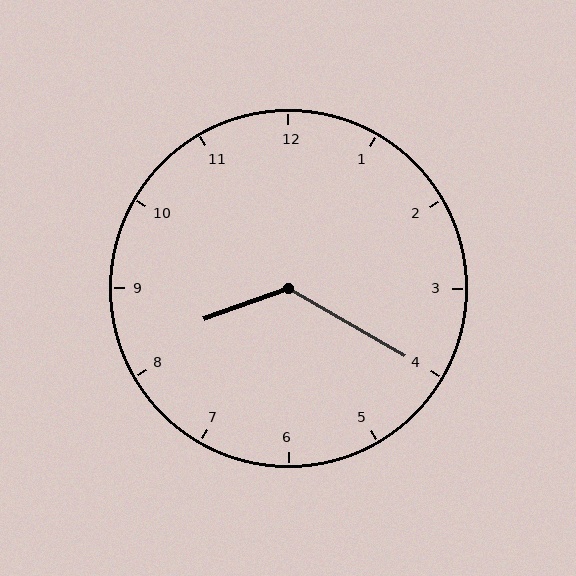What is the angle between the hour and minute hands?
Approximately 130 degrees.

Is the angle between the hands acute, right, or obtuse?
It is obtuse.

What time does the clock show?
8:20.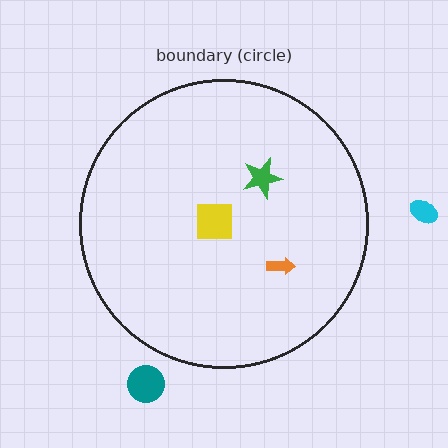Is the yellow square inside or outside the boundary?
Inside.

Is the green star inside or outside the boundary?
Inside.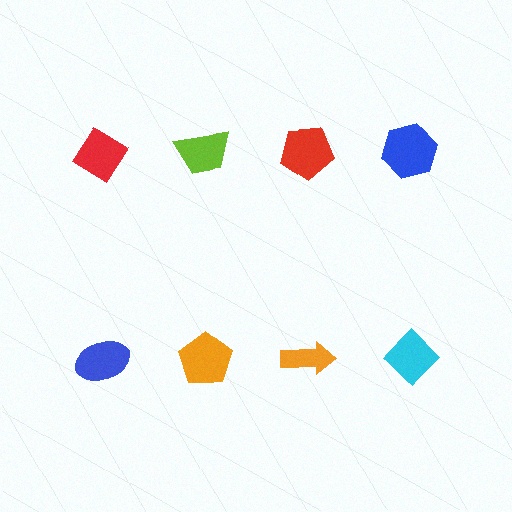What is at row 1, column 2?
A lime trapezoid.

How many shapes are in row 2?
4 shapes.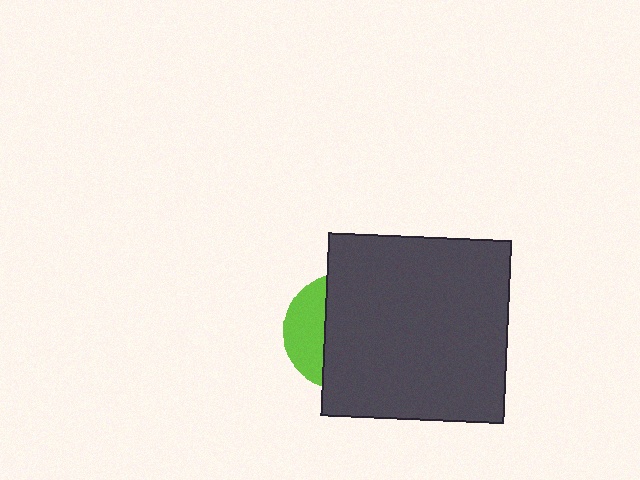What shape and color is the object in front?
The object in front is a dark gray square.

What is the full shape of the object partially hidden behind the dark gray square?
The partially hidden object is a lime circle.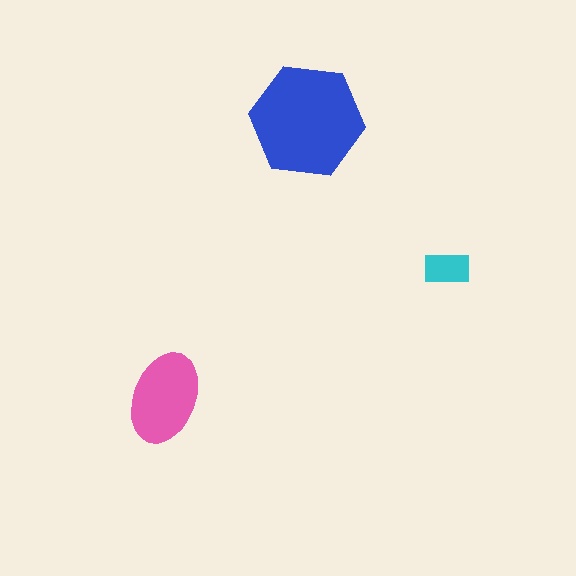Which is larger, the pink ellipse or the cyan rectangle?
The pink ellipse.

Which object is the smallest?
The cyan rectangle.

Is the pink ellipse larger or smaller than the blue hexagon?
Smaller.